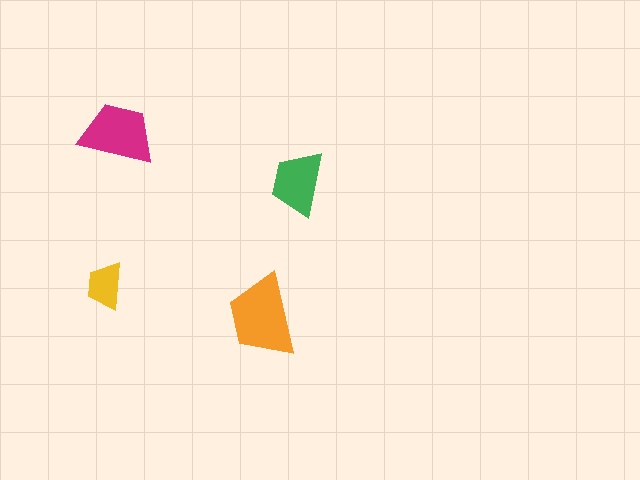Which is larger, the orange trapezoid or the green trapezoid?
The orange one.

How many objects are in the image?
There are 4 objects in the image.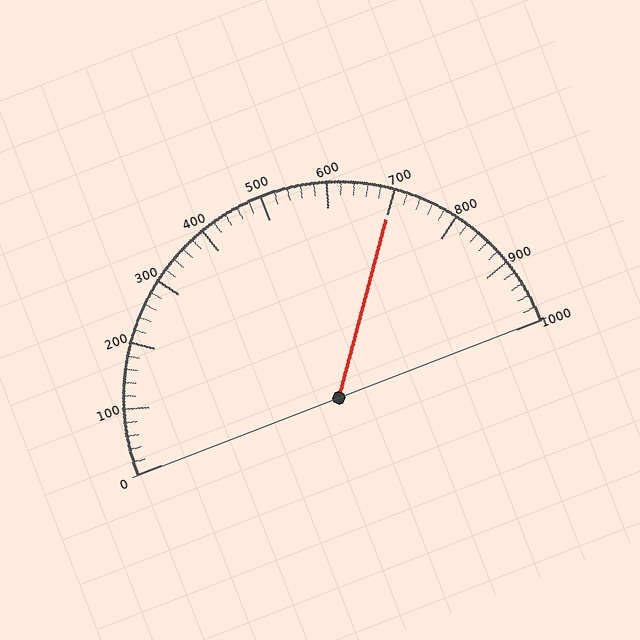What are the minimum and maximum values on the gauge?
The gauge ranges from 0 to 1000.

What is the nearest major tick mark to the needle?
The nearest major tick mark is 700.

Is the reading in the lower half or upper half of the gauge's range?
The reading is in the upper half of the range (0 to 1000).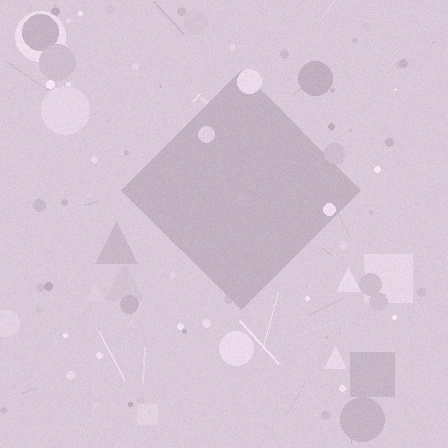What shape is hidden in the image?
A diamond is hidden in the image.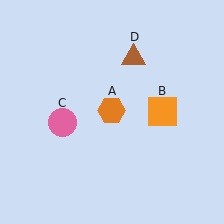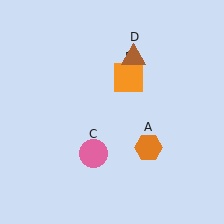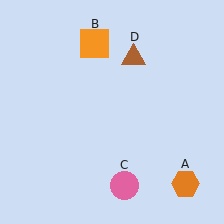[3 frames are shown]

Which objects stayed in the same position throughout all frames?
Brown triangle (object D) remained stationary.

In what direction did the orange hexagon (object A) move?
The orange hexagon (object A) moved down and to the right.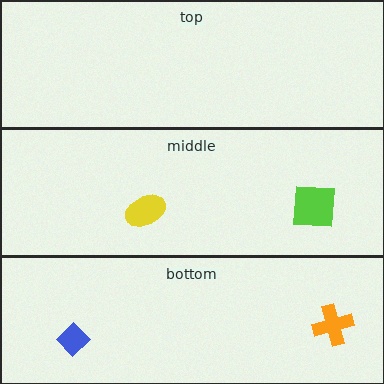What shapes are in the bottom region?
The orange cross, the blue diamond.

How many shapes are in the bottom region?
2.